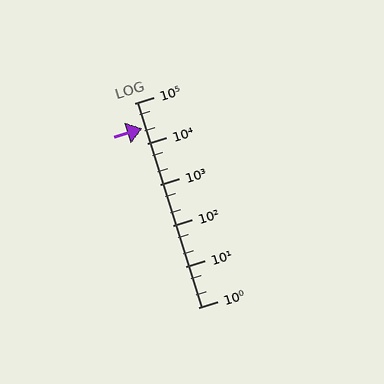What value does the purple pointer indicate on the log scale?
The pointer indicates approximately 24000.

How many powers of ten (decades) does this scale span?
The scale spans 5 decades, from 1 to 100000.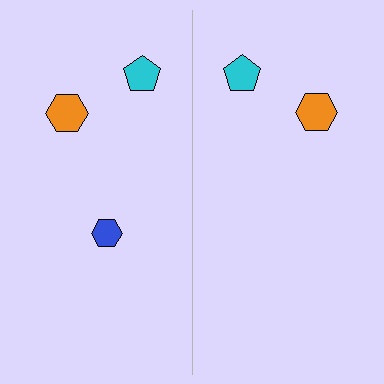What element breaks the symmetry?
A blue hexagon is missing from the right side.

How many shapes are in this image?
There are 5 shapes in this image.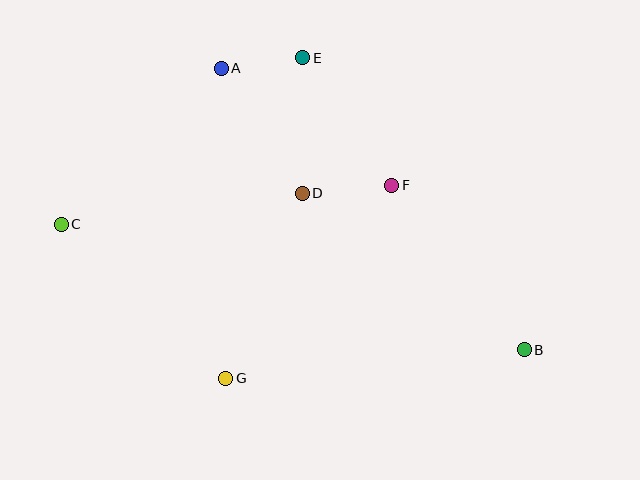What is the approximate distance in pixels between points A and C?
The distance between A and C is approximately 223 pixels.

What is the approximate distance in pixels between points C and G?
The distance between C and G is approximately 225 pixels.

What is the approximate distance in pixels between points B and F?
The distance between B and F is approximately 211 pixels.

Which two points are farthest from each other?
Points B and C are farthest from each other.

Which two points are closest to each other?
Points A and E are closest to each other.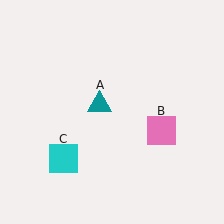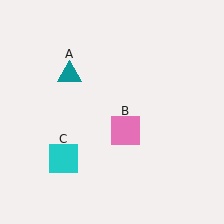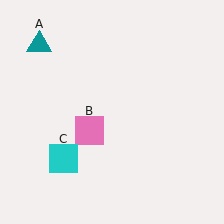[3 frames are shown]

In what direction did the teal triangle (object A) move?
The teal triangle (object A) moved up and to the left.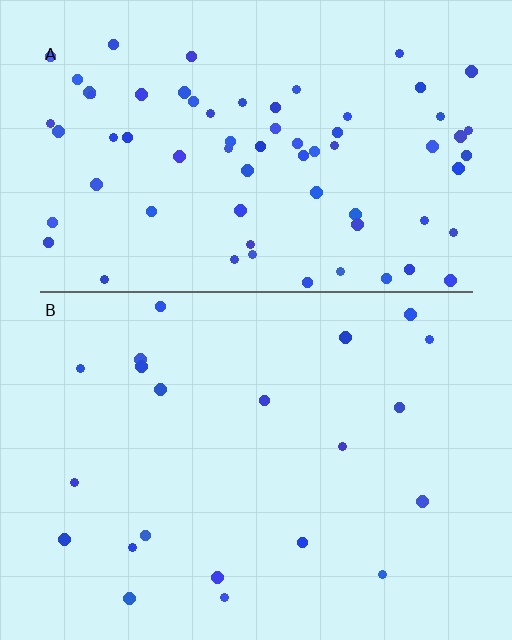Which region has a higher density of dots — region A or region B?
A (the top).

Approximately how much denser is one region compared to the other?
Approximately 3.3× — region A over region B.